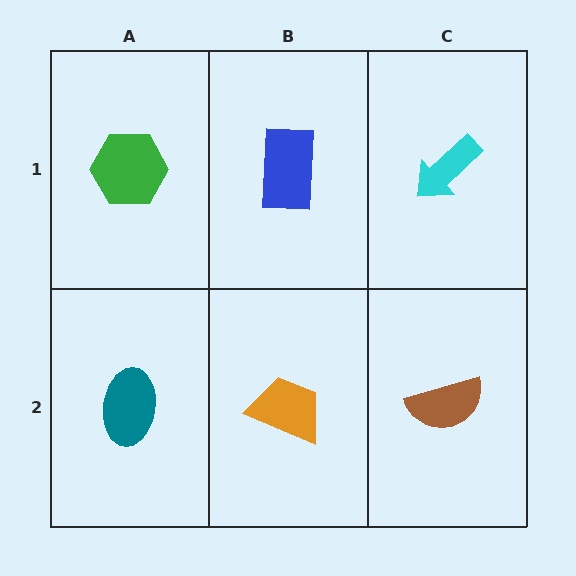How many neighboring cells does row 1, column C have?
2.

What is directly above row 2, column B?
A blue rectangle.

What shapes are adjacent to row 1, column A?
A teal ellipse (row 2, column A), a blue rectangle (row 1, column B).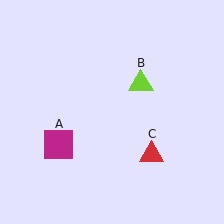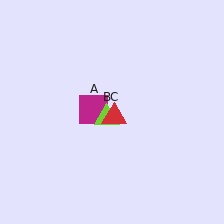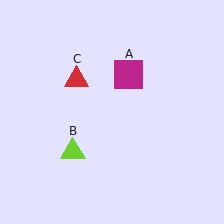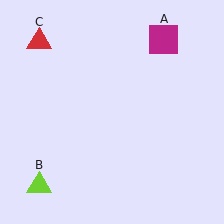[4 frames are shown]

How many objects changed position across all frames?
3 objects changed position: magenta square (object A), lime triangle (object B), red triangle (object C).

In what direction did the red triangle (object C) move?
The red triangle (object C) moved up and to the left.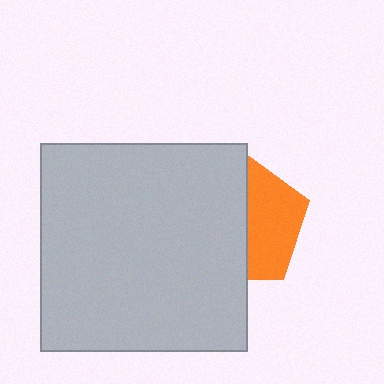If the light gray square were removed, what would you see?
You would see the complete orange pentagon.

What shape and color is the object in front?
The object in front is a light gray square.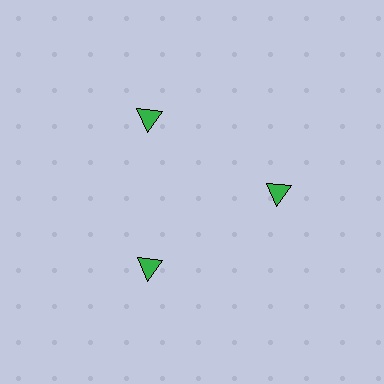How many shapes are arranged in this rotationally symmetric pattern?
There are 3 shapes, arranged in 3 groups of 1.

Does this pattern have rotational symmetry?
Yes, this pattern has 3-fold rotational symmetry. It looks the same after rotating 120 degrees around the center.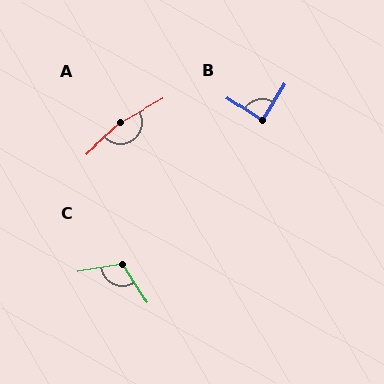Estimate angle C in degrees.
Approximately 112 degrees.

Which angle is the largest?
A, at approximately 166 degrees.